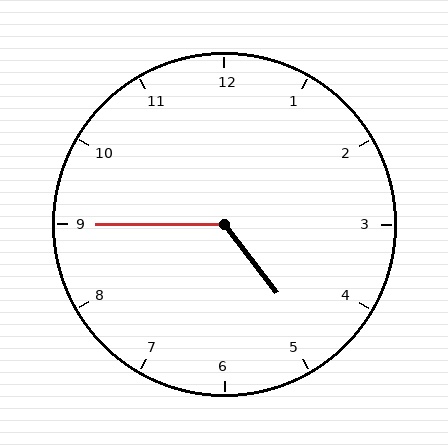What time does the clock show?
4:45.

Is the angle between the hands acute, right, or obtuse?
It is obtuse.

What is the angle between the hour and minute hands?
Approximately 128 degrees.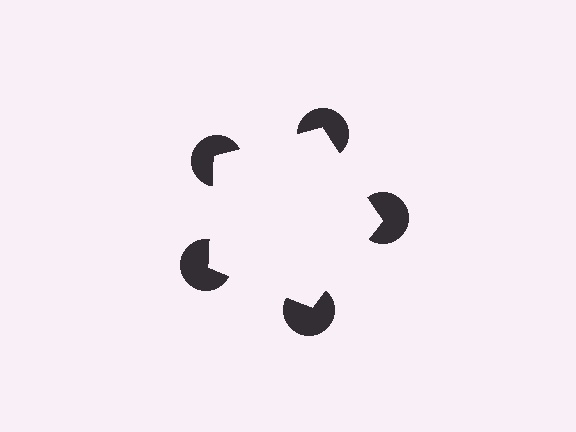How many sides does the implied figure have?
5 sides.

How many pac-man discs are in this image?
There are 5 — one at each vertex of the illusory pentagon.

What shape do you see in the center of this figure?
An illusory pentagon — its edges are inferred from the aligned wedge cuts in the pac-man discs, not physically drawn.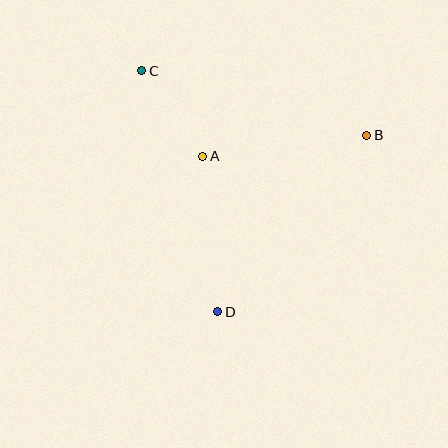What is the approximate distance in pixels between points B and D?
The distance between B and D is approximately 231 pixels.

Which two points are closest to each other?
Points A and C are closest to each other.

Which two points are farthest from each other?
Points C and D are farthest from each other.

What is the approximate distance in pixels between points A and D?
The distance between A and D is approximately 156 pixels.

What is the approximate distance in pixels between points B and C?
The distance between B and C is approximately 234 pixels.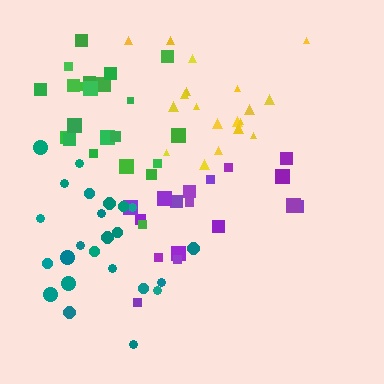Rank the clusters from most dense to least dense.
green, yellow, teal, purple.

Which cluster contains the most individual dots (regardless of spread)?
Teal (24).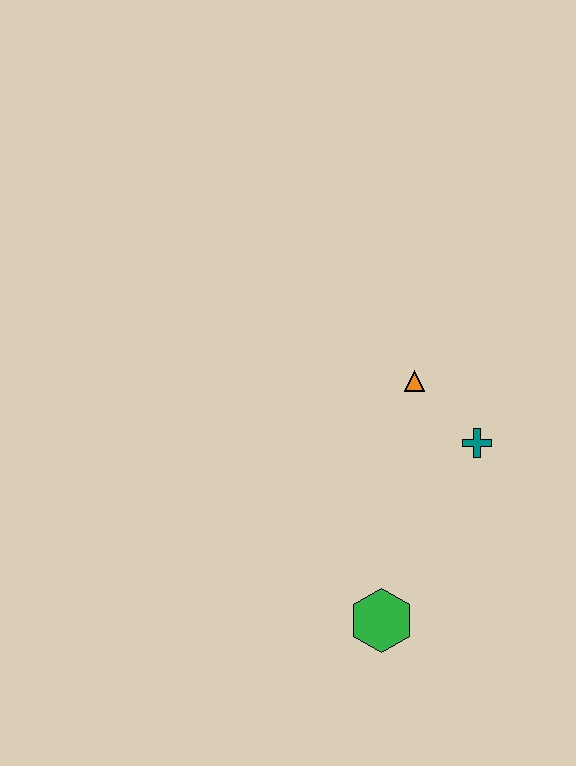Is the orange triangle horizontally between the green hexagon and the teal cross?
Yes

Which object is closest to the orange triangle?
The teal cross is closest to the orange triangle.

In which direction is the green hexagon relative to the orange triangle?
The green hexagon is below the orange triangle.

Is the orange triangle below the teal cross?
No